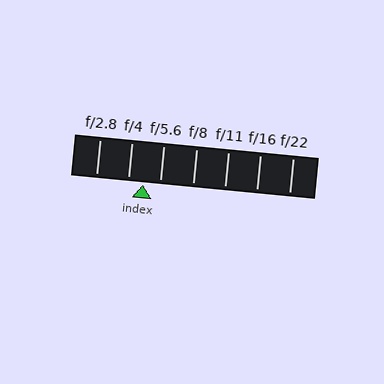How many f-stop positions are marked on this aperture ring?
There are 7 f-stop positions marked.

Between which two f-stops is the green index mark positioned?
The index mark is between f/4 and f/5.6.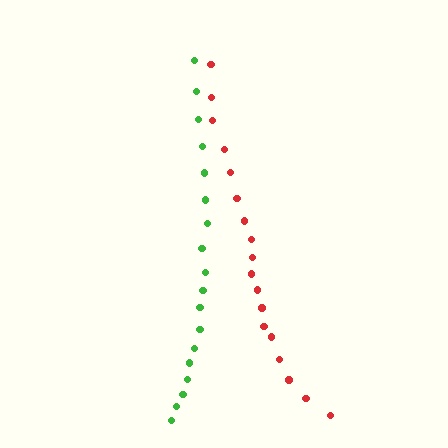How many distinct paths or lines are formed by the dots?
There are 2 distinct paths.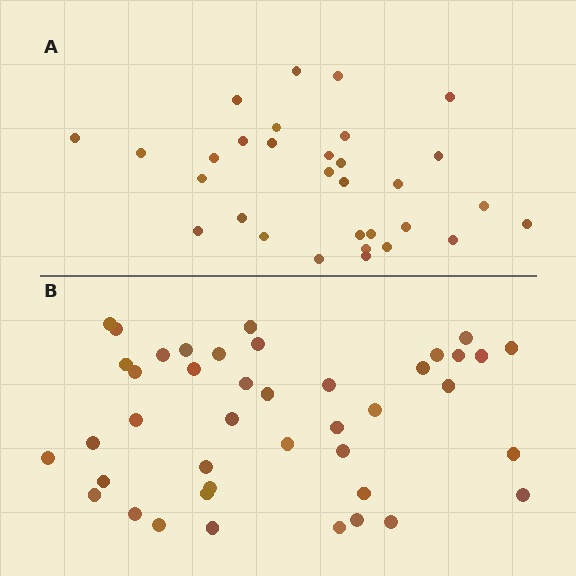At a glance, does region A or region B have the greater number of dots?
Region B (the bottom region) has more dots.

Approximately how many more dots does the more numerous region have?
Region B has roughly 12 or so more dots than region A.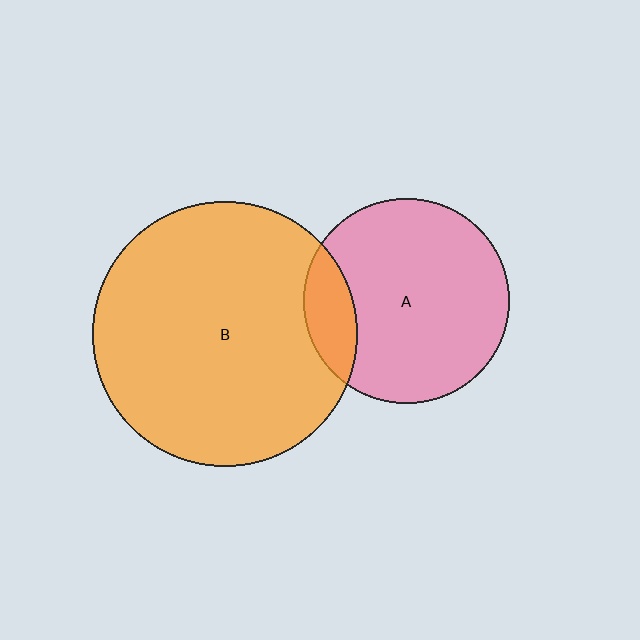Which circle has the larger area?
Circle B (orange).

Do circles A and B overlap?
Yes.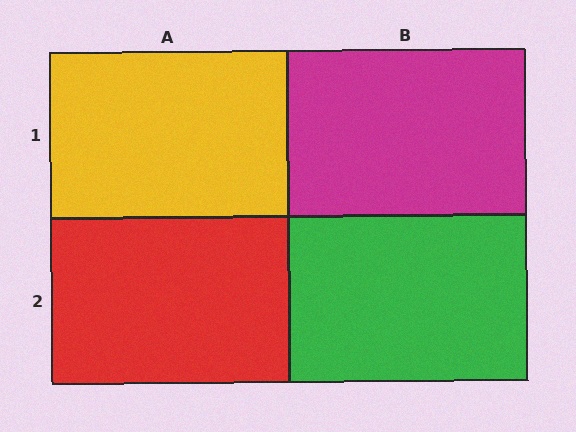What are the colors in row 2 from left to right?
Red, green.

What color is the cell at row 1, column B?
Magenta.